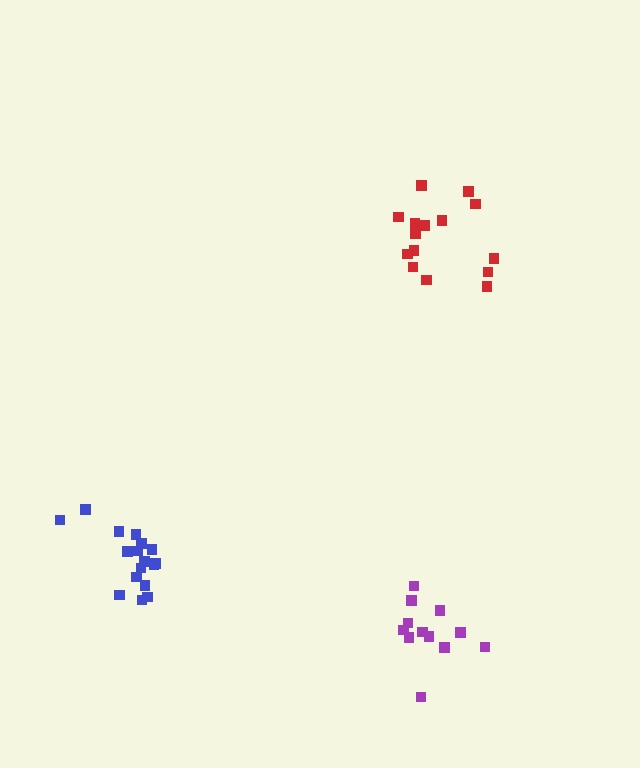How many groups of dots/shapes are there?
There are 3 groups.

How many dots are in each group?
Group 1: 12 dots, Group 2: 17 dots, Group 3: 15 dots (44 total).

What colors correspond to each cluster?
The clusters are colored: purple, blue, red.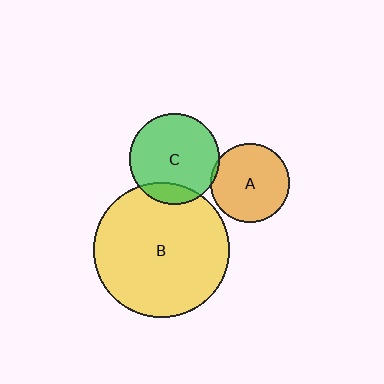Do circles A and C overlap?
Yes.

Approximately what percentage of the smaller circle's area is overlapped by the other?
Approximately 5%.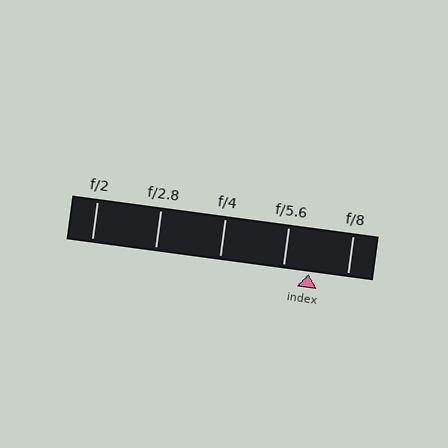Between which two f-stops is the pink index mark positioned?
The index mark is between f/5.6 and f/8.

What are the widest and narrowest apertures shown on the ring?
The widest aperture shown is f/2 and the narrowest is f/8.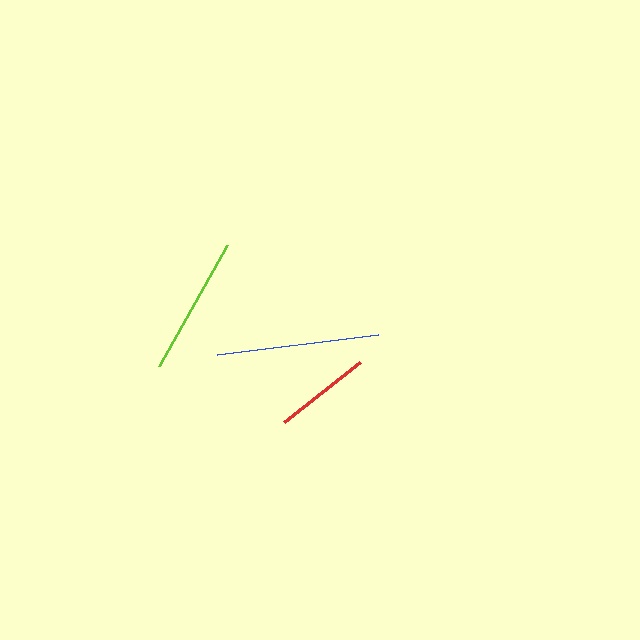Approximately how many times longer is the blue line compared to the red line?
The blue line is approximately 1.7 times the length of the red line.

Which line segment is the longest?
The blue line is the longest at approximately 162 pixels.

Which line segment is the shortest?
The red line is the shortest at approximately 97 pixels.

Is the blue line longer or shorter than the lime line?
The blue line is longer than the lime line.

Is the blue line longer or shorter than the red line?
The blue line is longer than the red line.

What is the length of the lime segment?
The lime segment is approximately 139 pixels long.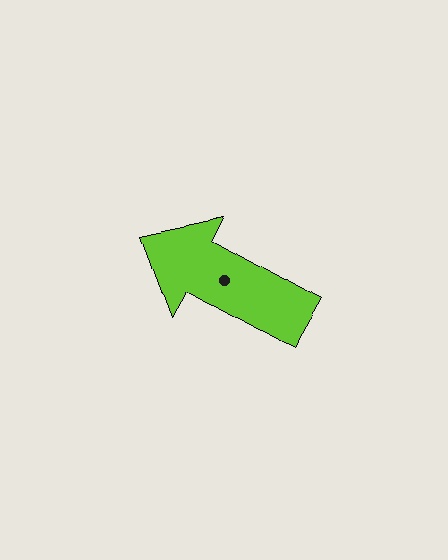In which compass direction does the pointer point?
Northwest.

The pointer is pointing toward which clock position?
Roughly 10 o'clock.